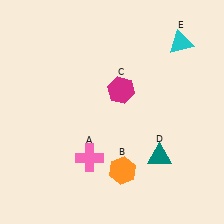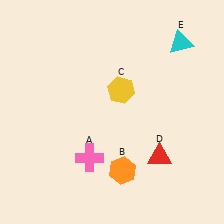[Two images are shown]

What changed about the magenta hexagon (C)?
In Image 1, C is magenta. In Image 2, it changed to yellow.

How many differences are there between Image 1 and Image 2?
There are 2 differences between the two images.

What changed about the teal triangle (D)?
In Image 1, D is teal. In Image 2, it changed to red.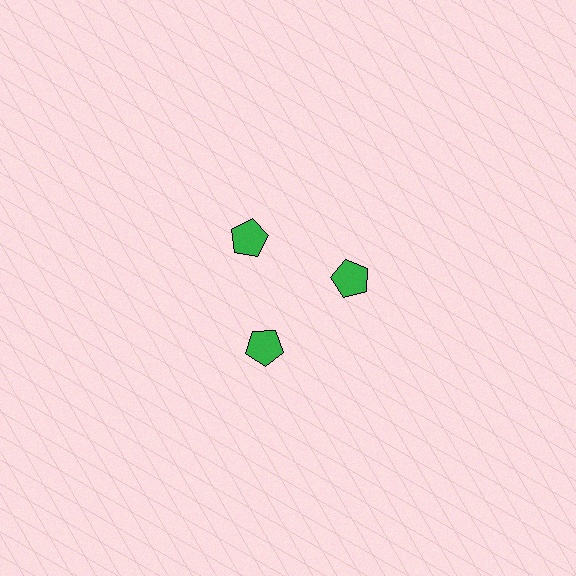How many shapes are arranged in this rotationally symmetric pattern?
There are 3 shapes, arranged in 3 groups of 1.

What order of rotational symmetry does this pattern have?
This pattern has 3-fold rotational symmetry.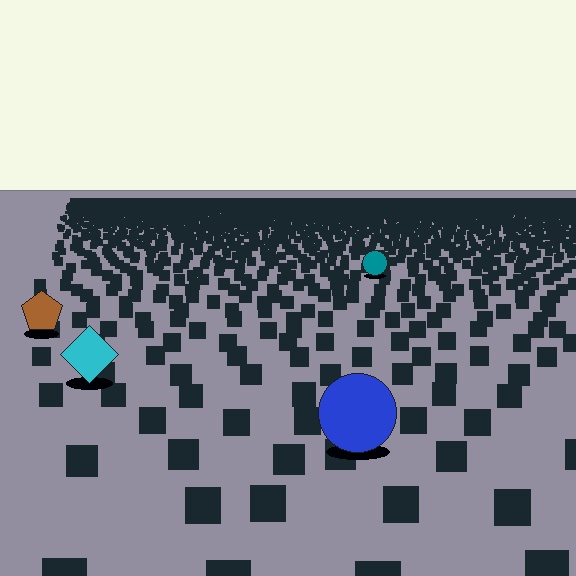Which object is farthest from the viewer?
The teal circle is farthest from the viewer. It appears smaller and the ground texture around it is denser.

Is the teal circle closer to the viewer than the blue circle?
No. The blue circle is closer — you can tell from the texture gradient: the ground texture is coarser near it.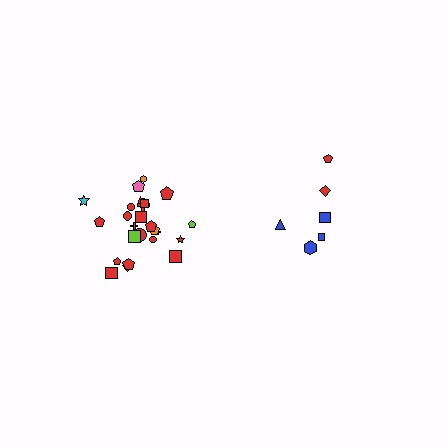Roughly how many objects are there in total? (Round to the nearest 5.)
Roughly 30 objects in total.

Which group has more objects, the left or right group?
The left group.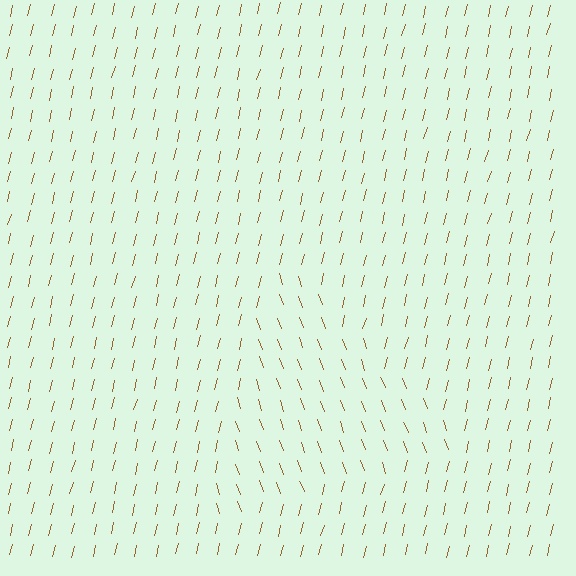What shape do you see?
I see a triangle.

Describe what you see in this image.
The image is filled with small brown line segments. A triangle region in the image has lines oriented differently from the surrounding lines, creating a visible texture boundary.